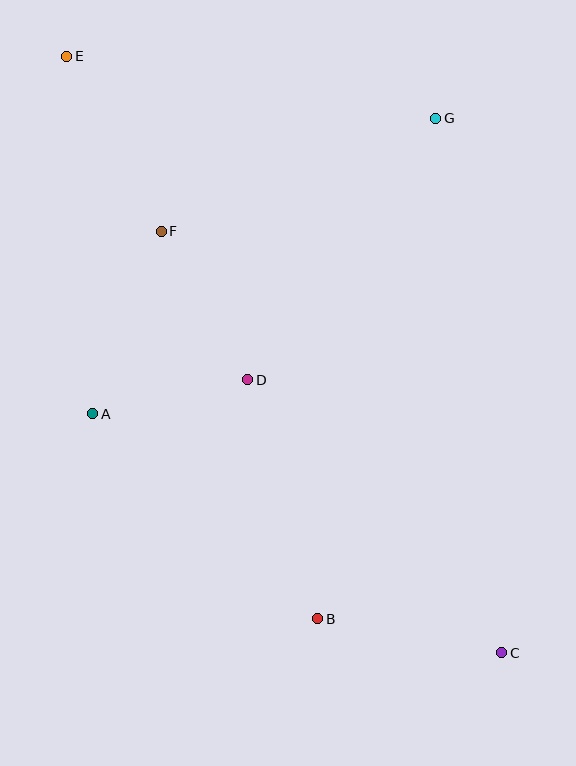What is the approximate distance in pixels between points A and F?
The distance between A and F is approximately 195 pixels.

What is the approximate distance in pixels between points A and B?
The distance between A and B is approximately 304 pixels.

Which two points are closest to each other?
Points A and D are closest to each other.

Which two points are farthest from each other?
Points C and E are farthest from each other.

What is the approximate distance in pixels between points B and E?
The distance between B and E is approximately 616 pixels.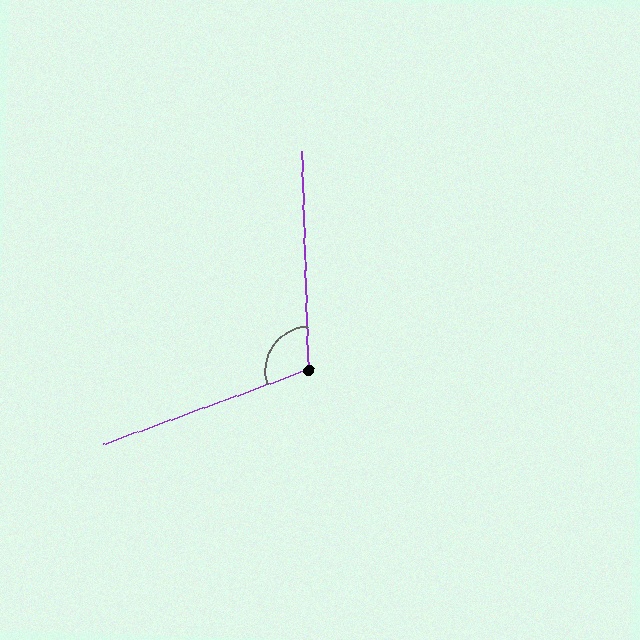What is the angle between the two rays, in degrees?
Approximately 108 degrees.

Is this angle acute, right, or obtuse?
It is obtuse.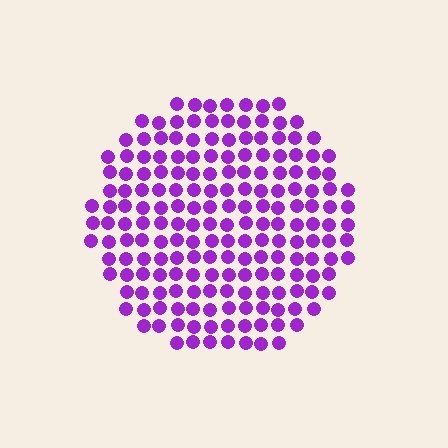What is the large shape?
The large shape is a circle.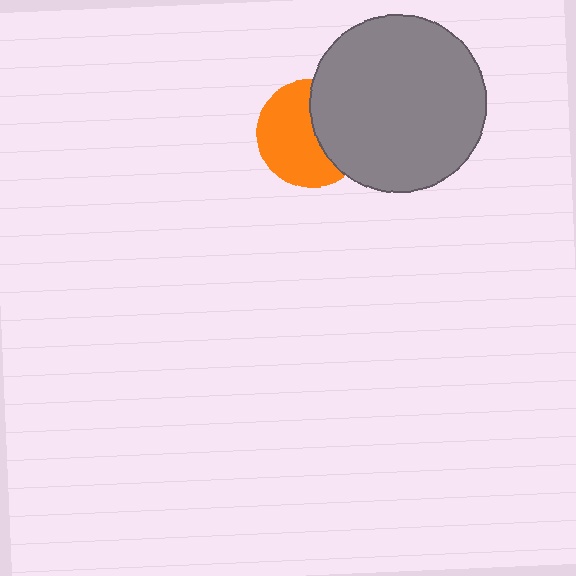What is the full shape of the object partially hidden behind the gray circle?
The partially hidden object is an orange circle.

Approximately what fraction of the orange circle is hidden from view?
Roughly 41% of the orange circle is hidden behind the gray circle.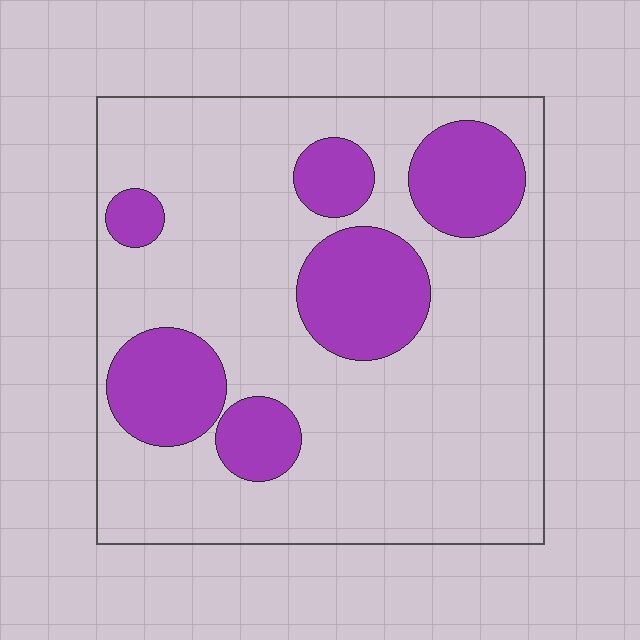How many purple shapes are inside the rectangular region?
6.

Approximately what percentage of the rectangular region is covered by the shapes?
Approximately 25%.